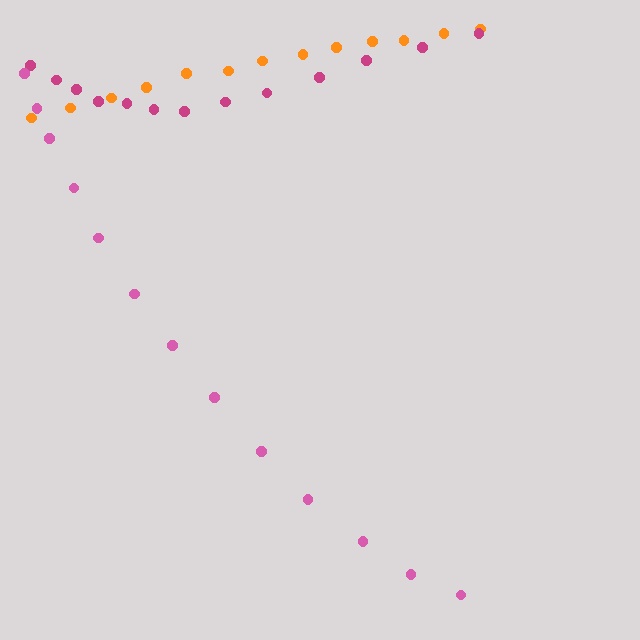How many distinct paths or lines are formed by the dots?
There are 3 distinct paths.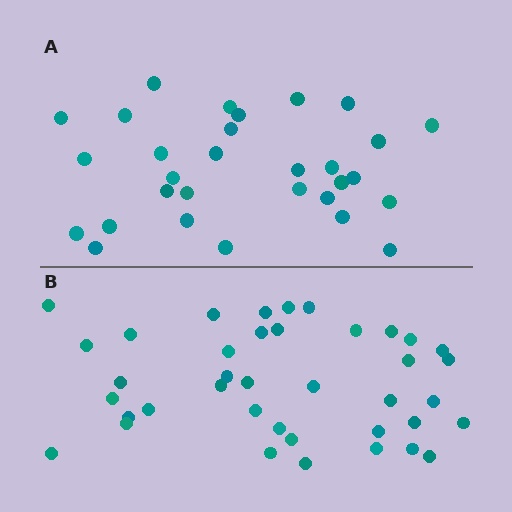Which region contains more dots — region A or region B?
Region B (the bottom region) has more dots.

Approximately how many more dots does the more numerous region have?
Region B has roughly 8 or so more dots than region A.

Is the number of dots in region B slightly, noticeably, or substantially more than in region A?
Region B has noticeably more, but not dramatically so. The ratio is roughly 1.3 to 1.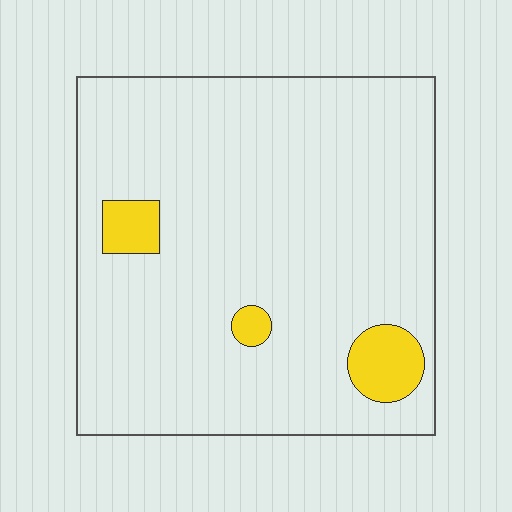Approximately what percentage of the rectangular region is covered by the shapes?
Approximately 5%.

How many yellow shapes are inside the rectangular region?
3.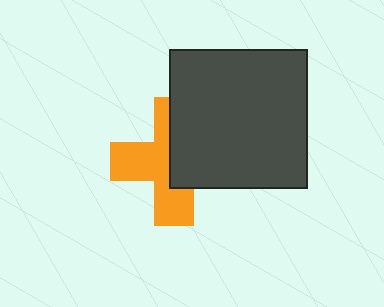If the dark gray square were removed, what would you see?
You would see the complete orange cross.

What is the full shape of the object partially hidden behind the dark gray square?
The partially hidden object is an orange cross.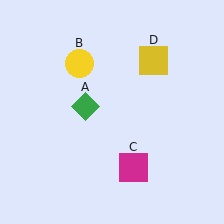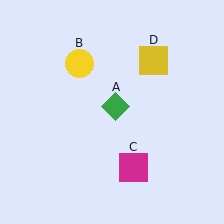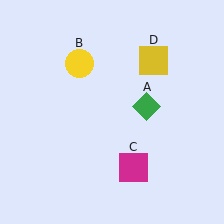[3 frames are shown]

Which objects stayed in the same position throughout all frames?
Yellow circle (object B) and magenta square (object C) and yellow square (object D) remained stationary.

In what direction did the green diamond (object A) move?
The green diamond (object A) moved right.